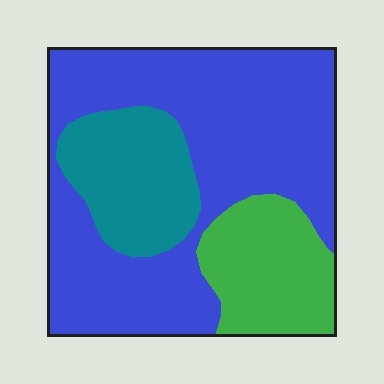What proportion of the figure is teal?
Teal covers 19% of the figure.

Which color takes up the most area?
Blue, at roughly 60%.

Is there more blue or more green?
Blue.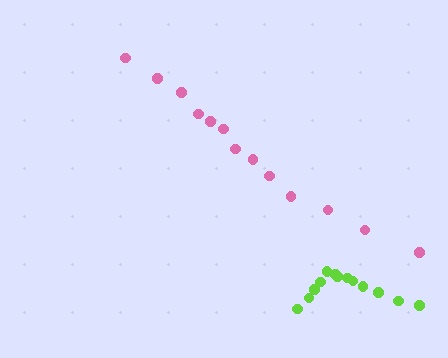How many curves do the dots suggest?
There are 2 distinct paths.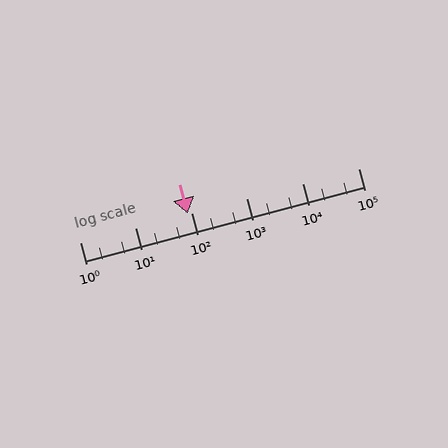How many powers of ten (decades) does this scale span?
The scale spans 5 decades, from 1 to 100000.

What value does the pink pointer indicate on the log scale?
The pointer indicates approximately 86.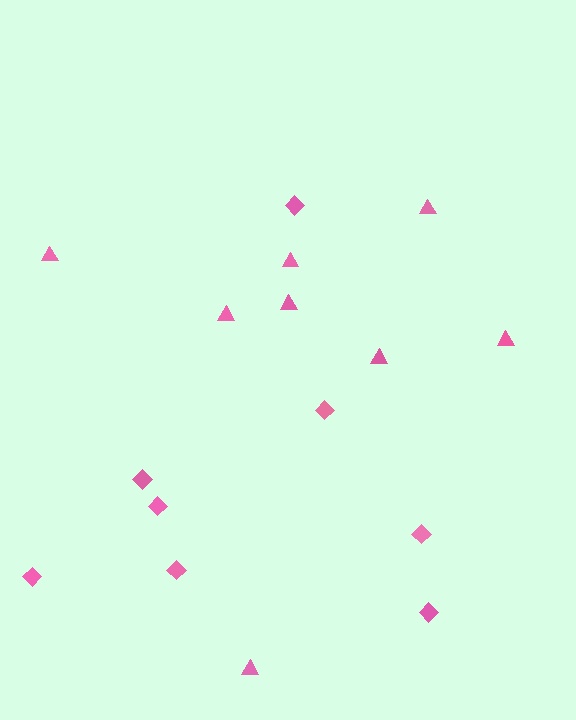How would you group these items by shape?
There are 2 groups: one group of diamonds (8) and one group of triangles (8).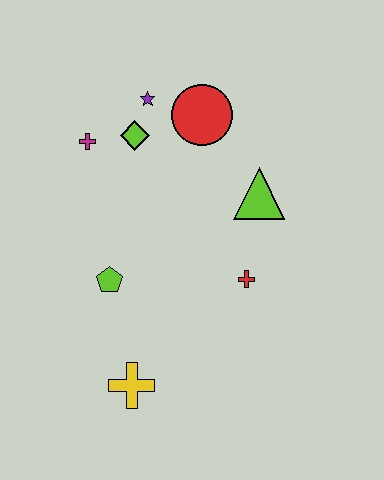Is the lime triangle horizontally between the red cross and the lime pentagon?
No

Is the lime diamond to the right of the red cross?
No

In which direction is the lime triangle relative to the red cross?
The lime triangle is above the red cross.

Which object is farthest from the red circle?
The yellow cross is farthest from the red circle.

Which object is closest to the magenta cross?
The lime diamond is closest to the magenta cross.